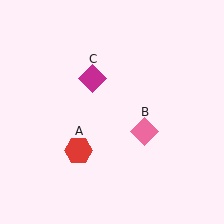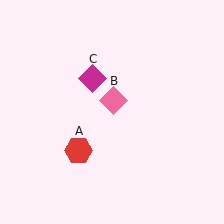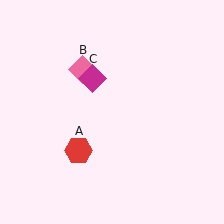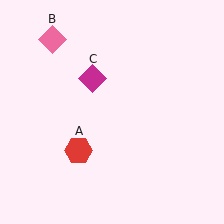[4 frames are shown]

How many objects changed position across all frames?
1 object changed position: pink diamond (object B).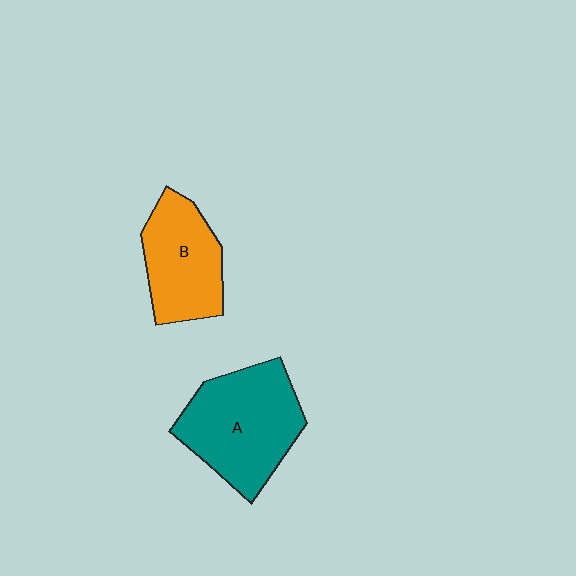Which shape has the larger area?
Shape A (teal).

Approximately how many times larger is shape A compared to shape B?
Approximately 1.3 times.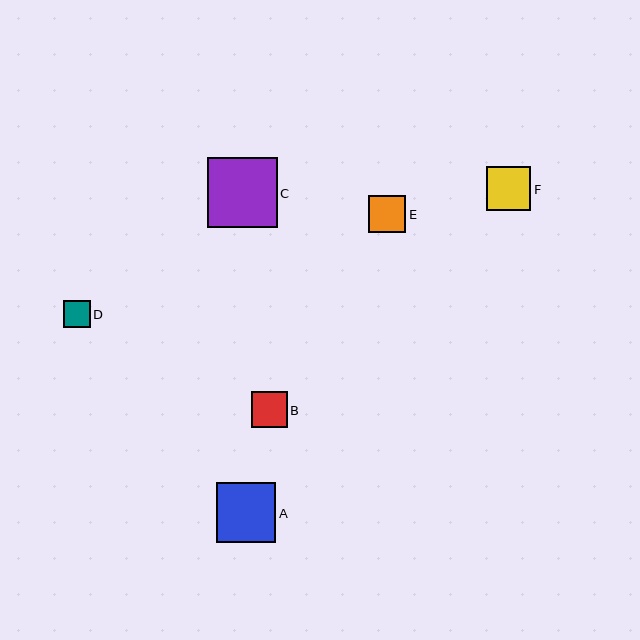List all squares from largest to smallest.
From largest to smallest: C, A, F, E, B, D.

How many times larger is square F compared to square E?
Square F is approximately 1.2 times the size of square E.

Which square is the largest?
Square C is the largest with a size of approximately 70 pixels.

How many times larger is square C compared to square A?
Square C is approximately 1.2 times the size of square A.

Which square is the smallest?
Square D is the smallest with a size of approximately 27 pixels.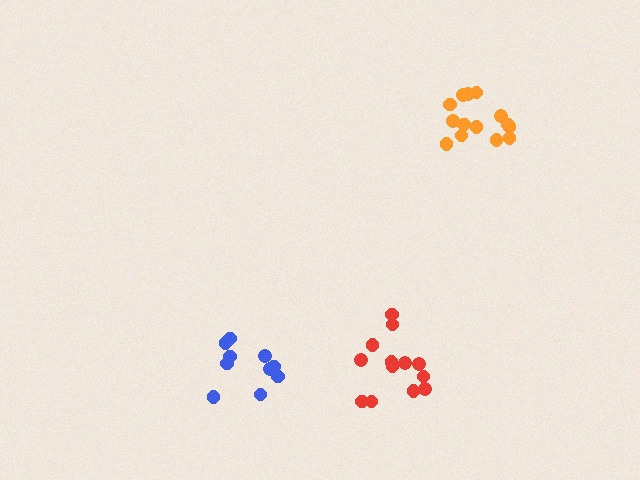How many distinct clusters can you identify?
There are 3 distinct clusters.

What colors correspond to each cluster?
The clusters are colored: red, orange, blue.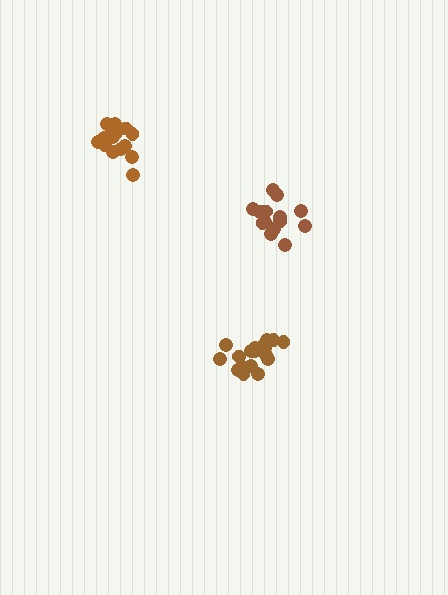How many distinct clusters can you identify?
There are 3 distinct clusters.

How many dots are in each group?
Group 1: 15 dots, Group 2: 17 dots, Group 3: 19 dots (51 total).